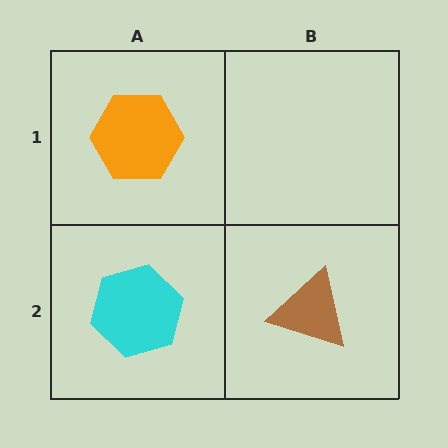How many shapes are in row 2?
2 shapes.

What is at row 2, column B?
A brown triangle.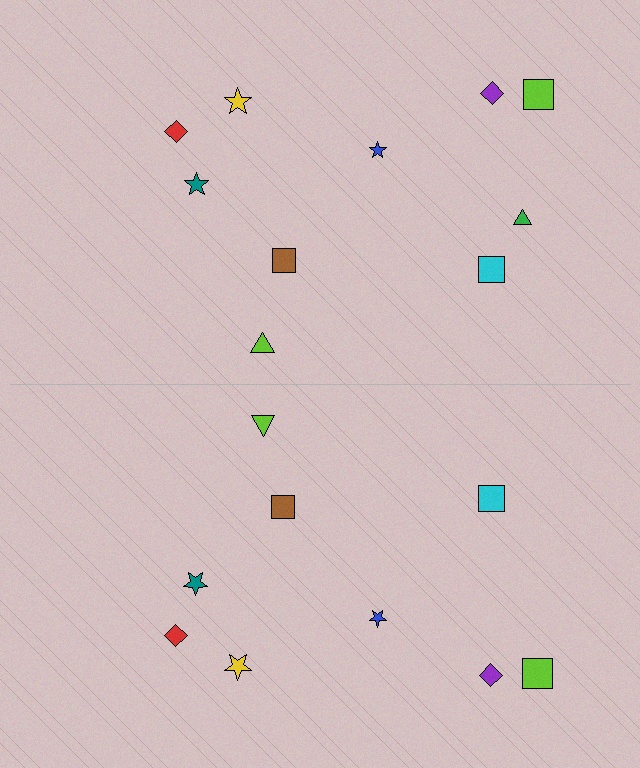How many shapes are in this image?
There are 19 shapes in this image.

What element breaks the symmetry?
A green triangle is missing from the bottom side.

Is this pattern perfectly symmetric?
No, the pattern is not perfectly symmetric. A green triangle is missing from the bottom side.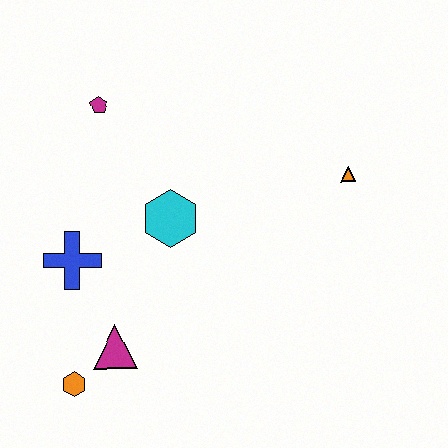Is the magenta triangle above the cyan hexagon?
No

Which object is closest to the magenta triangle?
The orange hexagon is closest to the magenta triangle.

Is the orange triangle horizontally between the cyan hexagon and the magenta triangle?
No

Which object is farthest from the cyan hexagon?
The orange hexagon is farthest from the cyan hexagon.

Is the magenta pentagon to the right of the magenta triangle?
No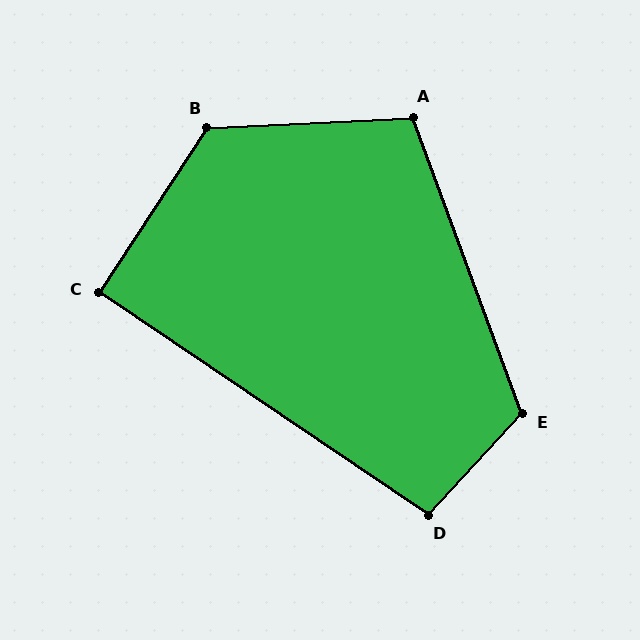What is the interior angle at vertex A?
Approximately 107 degrees (obtuse).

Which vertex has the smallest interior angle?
C, at approximately 91 degrees.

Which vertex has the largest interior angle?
B, at approximately 126 degrees.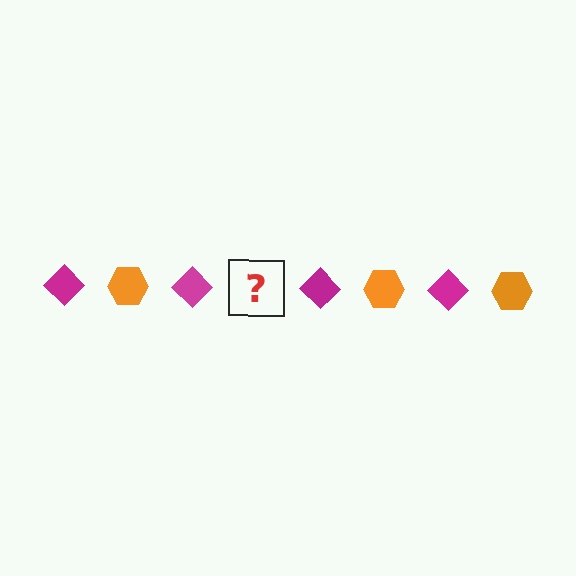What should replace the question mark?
The question mark should be replaced with an orange hexagon.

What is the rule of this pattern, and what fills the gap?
The rule is that the pattern alternates between magenta diamond and orange hexagon. The gap should be filled with an orange hexagon.